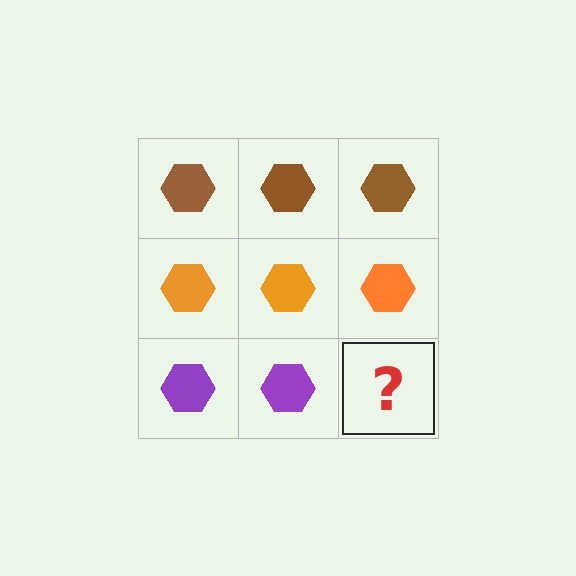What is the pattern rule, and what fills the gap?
The rule is that each row has a consistent color. The gap should be filled with a purple hexagon.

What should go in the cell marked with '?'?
The missing cell should contain a purple hexagon.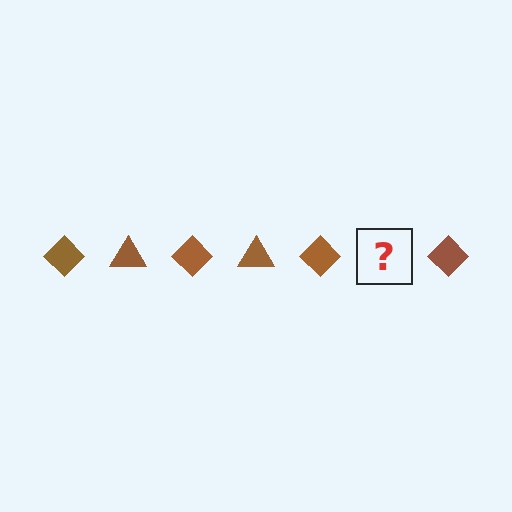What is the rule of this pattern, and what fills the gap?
The rule is that the pattern cycles through diamond, triangle shapes in brown. The gap should be filled with a brown triangle.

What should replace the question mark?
The question mark should be replaced with a brown triangle.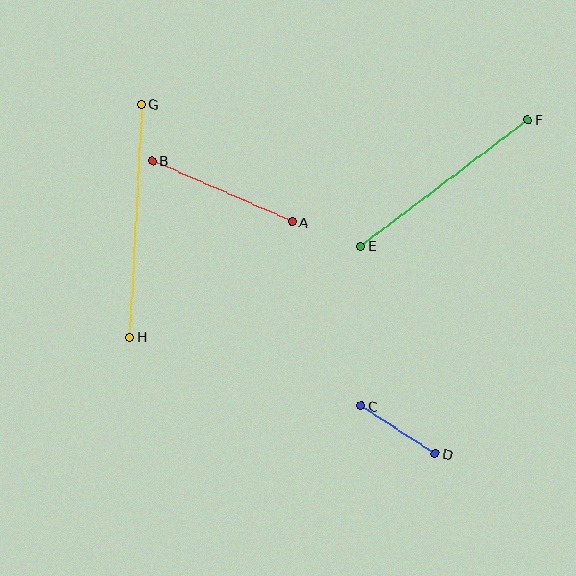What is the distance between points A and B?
The distance is approximately 153 pixels.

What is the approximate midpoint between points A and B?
The midpoint is at approximately (222, 191) pixels.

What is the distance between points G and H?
The distance is approximately 233 pixels.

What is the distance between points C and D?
The distance is approximately 88 pixels.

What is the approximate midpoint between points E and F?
The midpoint is at approximately (444, 183) pixels.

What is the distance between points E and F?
The distance is approximately 209 pixels.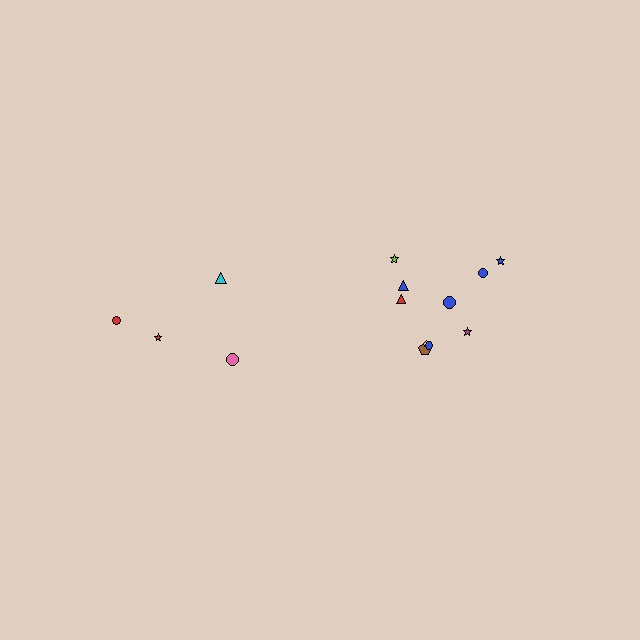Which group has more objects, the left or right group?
The right group.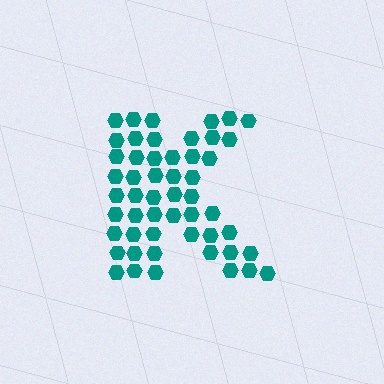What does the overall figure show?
The overall figure shows the letter K.